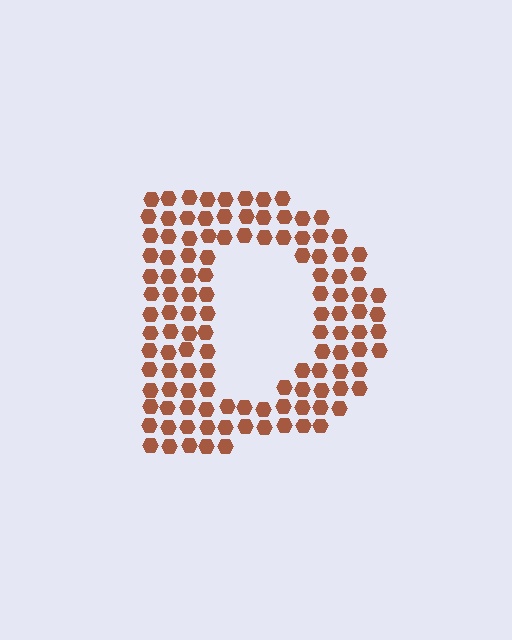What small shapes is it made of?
It is made of small hexagons.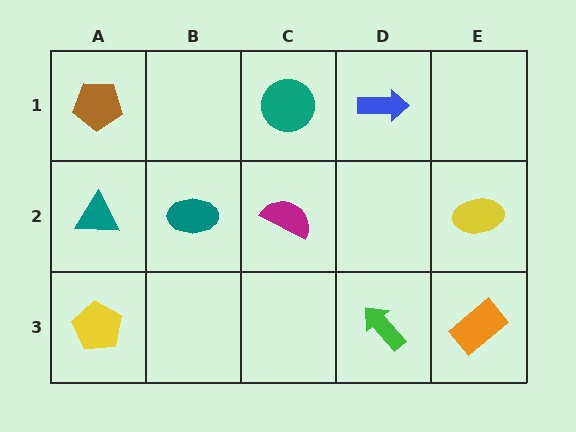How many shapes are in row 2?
4 shapes.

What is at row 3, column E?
An orange rectangle.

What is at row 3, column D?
A green arrow.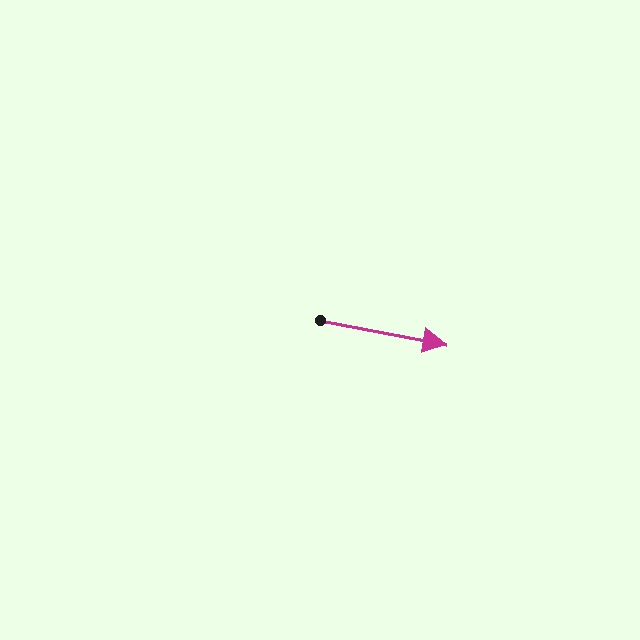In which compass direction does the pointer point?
East.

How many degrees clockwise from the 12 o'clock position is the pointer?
Approximately 101 degrees.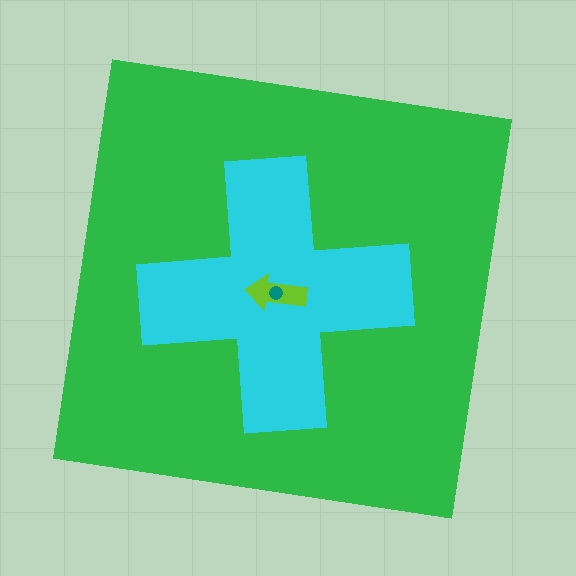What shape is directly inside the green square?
The cyan cross.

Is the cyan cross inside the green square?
Yes.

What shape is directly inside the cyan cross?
The lime arrow.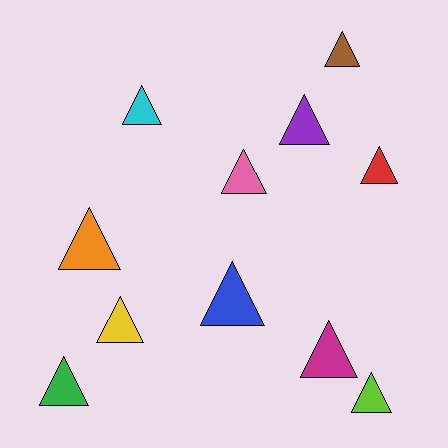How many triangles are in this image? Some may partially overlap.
There are 11 triangles.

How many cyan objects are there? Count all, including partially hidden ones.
There is 1 cyan object.